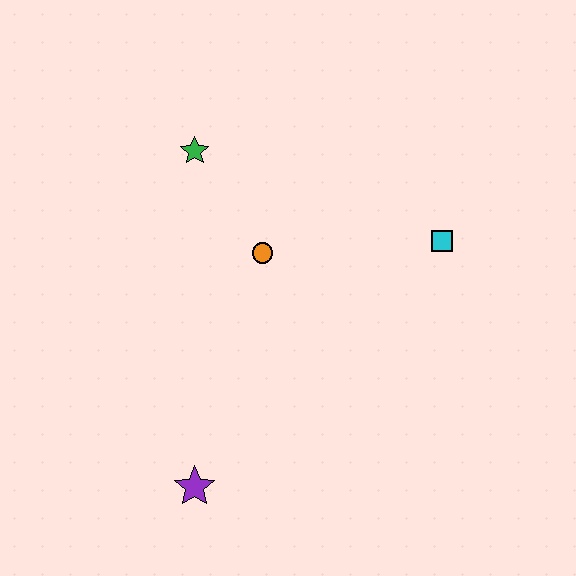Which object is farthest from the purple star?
The cyan square is farthest from the purple star.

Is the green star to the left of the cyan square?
Yes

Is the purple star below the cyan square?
Yes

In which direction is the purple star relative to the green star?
The purple star is below the green star.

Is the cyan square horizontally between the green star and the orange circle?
No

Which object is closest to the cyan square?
The orange circle is closest to the cyan square.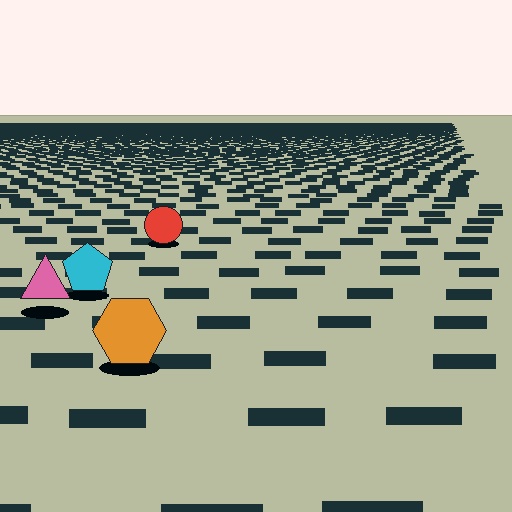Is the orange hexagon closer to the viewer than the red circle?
Yes. The orange hexagon is closer — you can tell from the texture gradient: the ground texture is coarser near it.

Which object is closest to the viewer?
The orange hexagon is closest. The texture marks near it are larger and more spread out.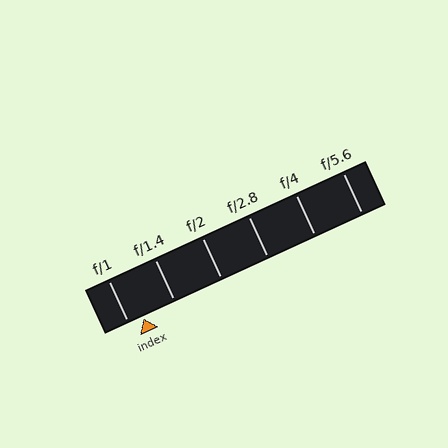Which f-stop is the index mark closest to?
The index mark is closest to f/1.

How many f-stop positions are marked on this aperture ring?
There are 6 f-stop positions marked.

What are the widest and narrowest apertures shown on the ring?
The widest aperture shown is f/1 and the narrowest is f/5.6.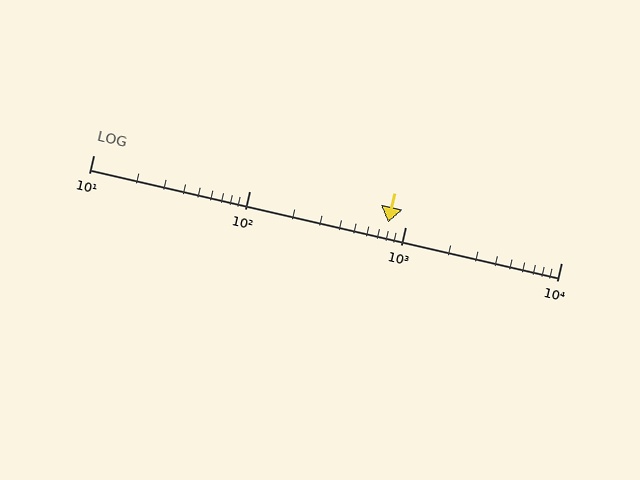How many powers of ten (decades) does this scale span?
The scale spans 3 decades, from 10 to 10000.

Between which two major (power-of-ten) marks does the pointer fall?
The pointer is between 100 and 1000.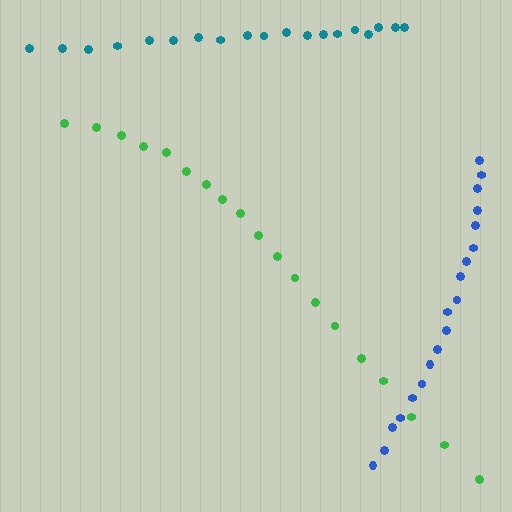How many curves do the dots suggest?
There are 3 distinct paths.